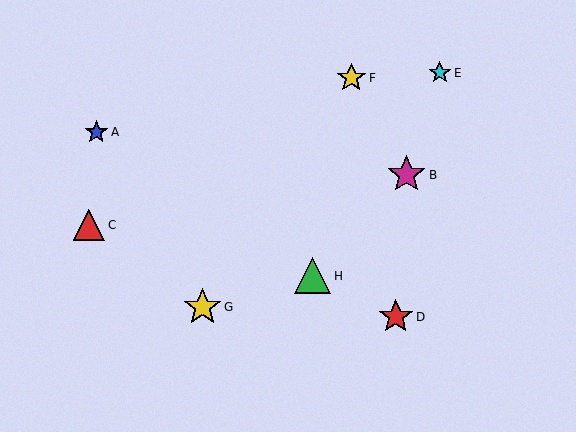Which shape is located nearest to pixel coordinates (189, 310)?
The yellow star (labeled G) at (202, 307) is nearest to that location.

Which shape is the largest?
The magenta star (labeled B) is the largest.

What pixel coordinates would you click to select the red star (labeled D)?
Click at (396, 317) to select the red star D.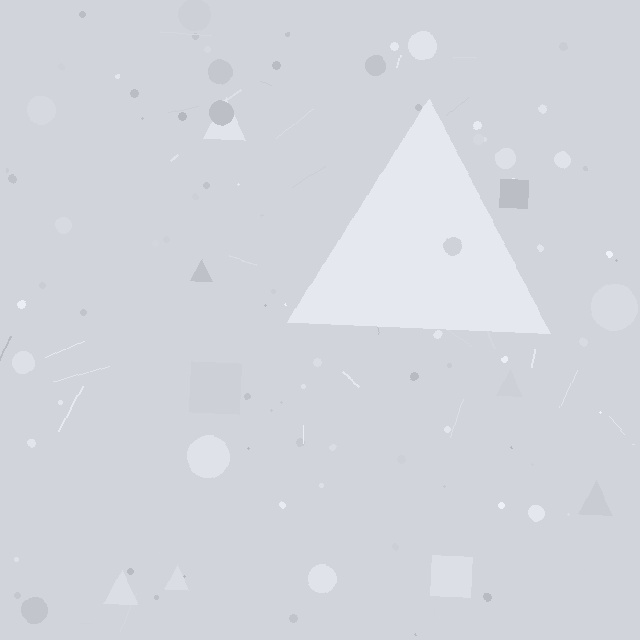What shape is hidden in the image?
A triangle is hidden in the image.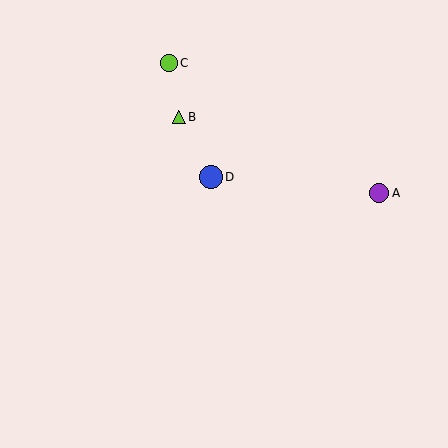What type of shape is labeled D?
Shape D is a blue circle.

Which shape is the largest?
The blue circle (labeled D) is the largest.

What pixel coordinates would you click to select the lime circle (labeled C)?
Click at (169, 63) to select the lime circle C.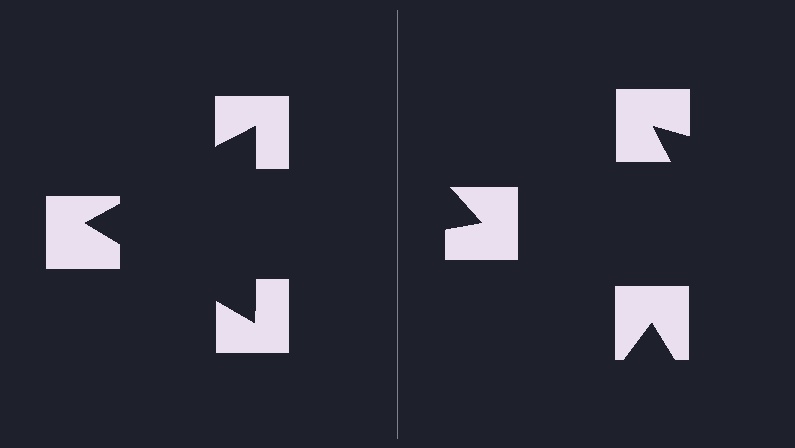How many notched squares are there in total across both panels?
6 — 3 on each side.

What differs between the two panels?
The notched squares are positioned identically on both sides; only the wedge orientations differ. On the left they align to a triangle; on the right they are misaligned.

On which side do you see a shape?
An illusory triangle appears on the left side. On the right side the wedge cuts are rotated, so no coherent shape forms.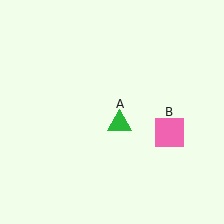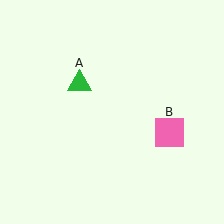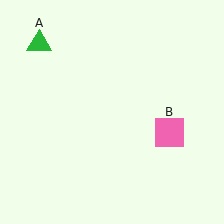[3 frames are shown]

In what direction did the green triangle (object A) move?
The green triangle (object A) moved up and to the left.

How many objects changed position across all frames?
1 object changed position: green triangle (object A).